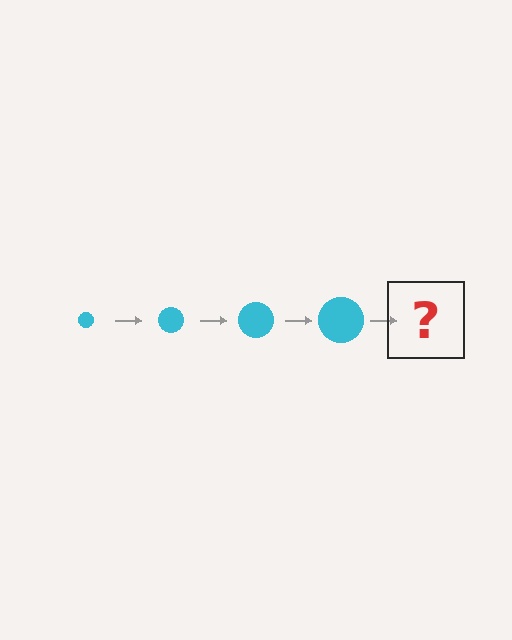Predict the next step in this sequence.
The next step is a cyan circle, larger than the previous one.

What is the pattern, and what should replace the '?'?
The pattern is that the circle gets progressively larger each step. The '?' should be a cyan circle, larger than the previous one.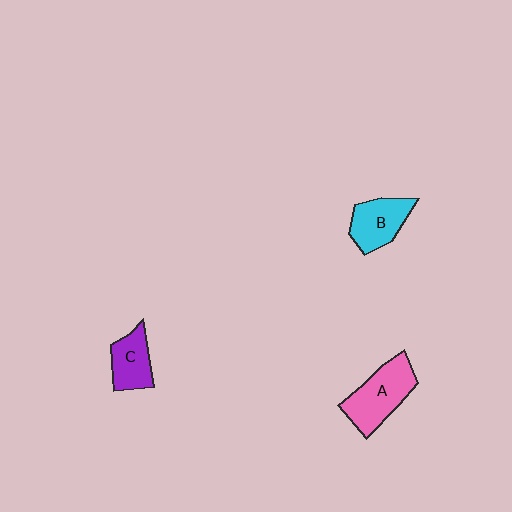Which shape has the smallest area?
Shape C (purple).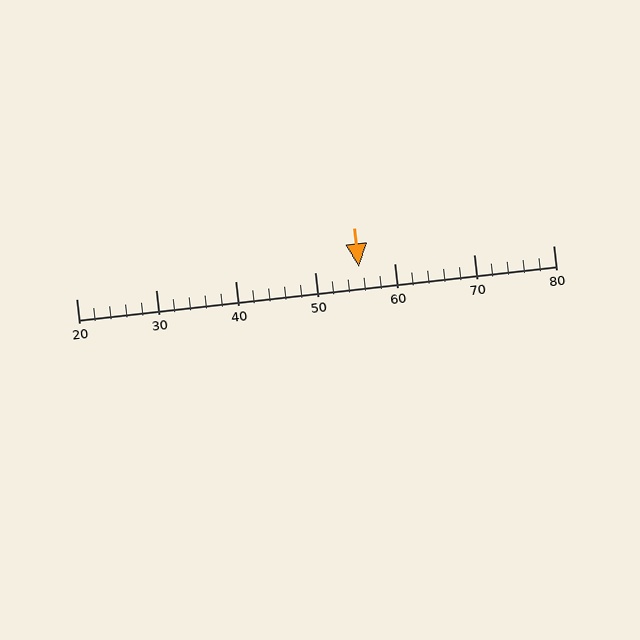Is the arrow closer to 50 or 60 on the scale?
The arrow is closer to 60.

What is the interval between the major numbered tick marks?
The major tick marks are spaced 10 units apart.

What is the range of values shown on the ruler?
The ruler shows values from 20 to 80.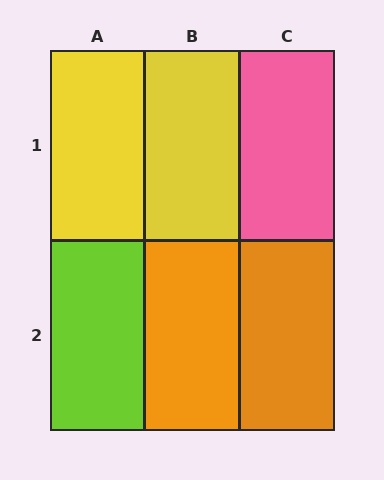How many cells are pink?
1 cell is pink.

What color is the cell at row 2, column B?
Orange.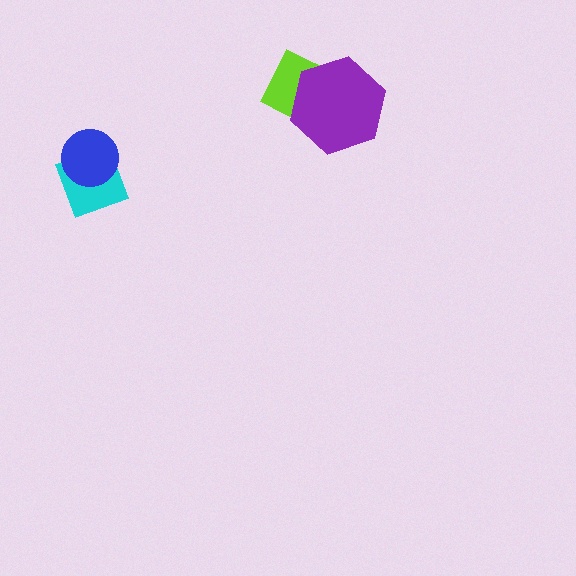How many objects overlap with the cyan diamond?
1 object overlaps with the cyan diamond.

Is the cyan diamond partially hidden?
Yes, it is partially covered by another shape.